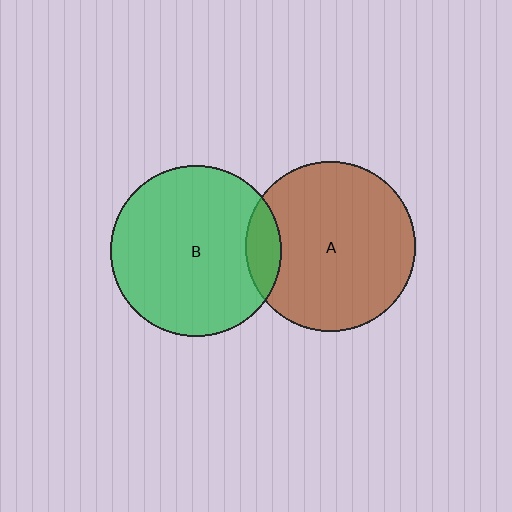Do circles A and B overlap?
Yes.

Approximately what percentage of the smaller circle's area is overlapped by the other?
Approximately 10%.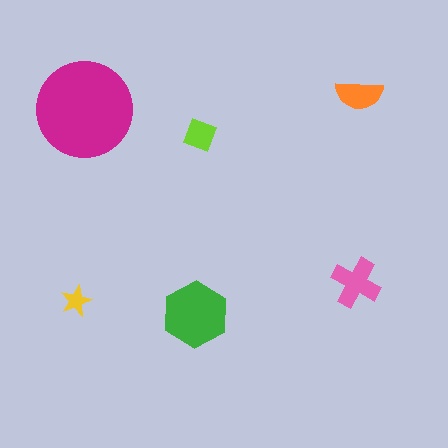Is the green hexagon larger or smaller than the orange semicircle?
Larger.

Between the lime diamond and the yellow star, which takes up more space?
The lime diamond.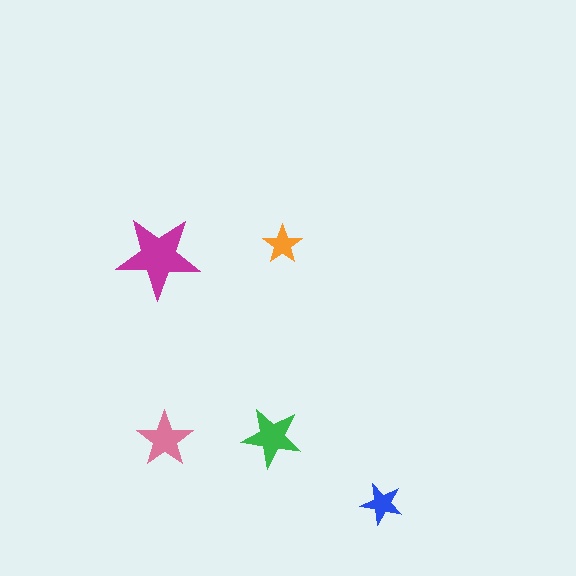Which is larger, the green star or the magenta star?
The magenta one.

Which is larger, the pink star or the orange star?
The pink one.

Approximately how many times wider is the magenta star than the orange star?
About 2 times wider.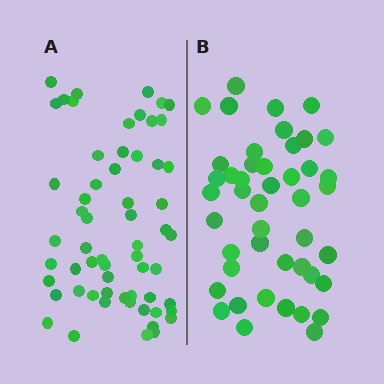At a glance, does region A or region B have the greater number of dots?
Region A (the left region) has more dots.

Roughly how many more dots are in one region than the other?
Region A has approximately 15 more dots than region B.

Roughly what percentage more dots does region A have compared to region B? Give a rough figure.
About 35% more.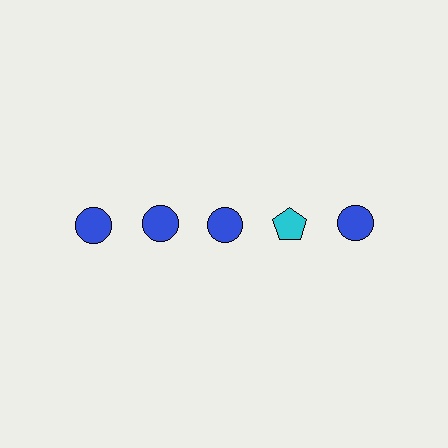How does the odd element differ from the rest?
It differs in both color (cyan instead of blue) and shape (pentagon instead of circle).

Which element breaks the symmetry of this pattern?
The cyan pentagon in the top row, second from right column breaks the symmetry. All other shapes are blue circles.